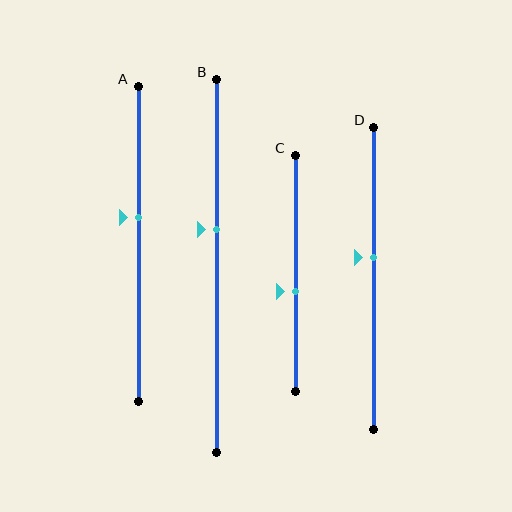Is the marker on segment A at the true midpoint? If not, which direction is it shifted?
No, the marker on segment A is shifted upward by about 8% of the segment length.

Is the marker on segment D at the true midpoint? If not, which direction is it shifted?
No, the marker on segment D is shifted upward by about 7% of the segment length.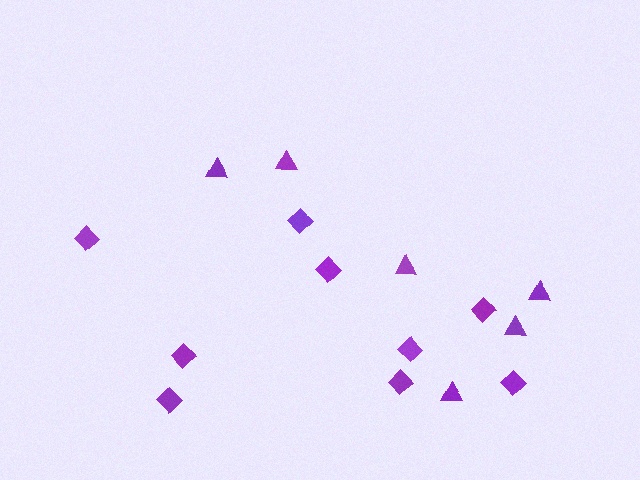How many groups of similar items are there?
There are 2 groups: one group of diamonds (9) and one group of triangles (6).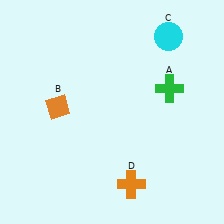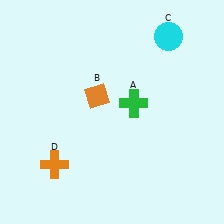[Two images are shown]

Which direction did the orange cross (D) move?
The orange cross (D) moved left.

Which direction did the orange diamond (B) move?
The orange diamond (B) moved right.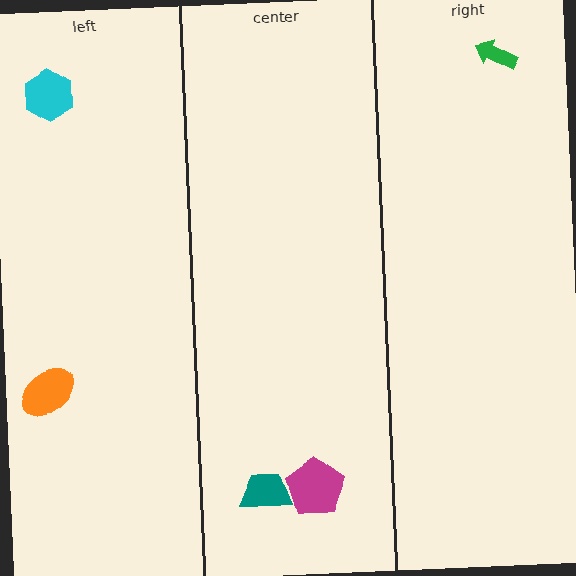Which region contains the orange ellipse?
The left region.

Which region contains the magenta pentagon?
The center region.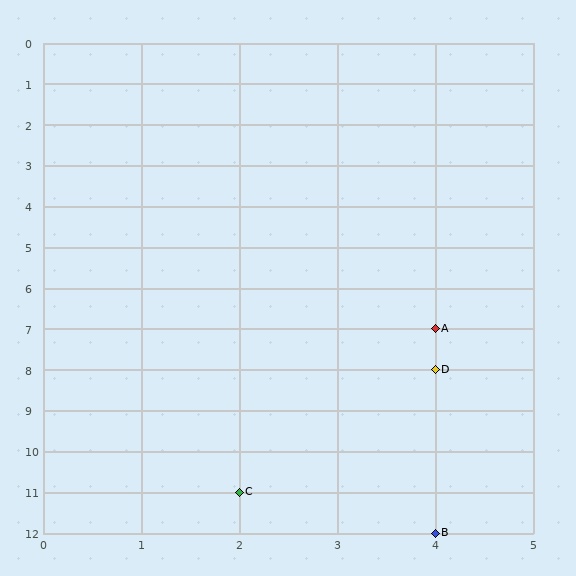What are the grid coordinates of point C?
Point C is at grid coordinates (2, 11).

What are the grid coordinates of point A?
Point A is at grid coordinates (4, 7).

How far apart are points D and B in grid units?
Points D and B are 4 rows apart.